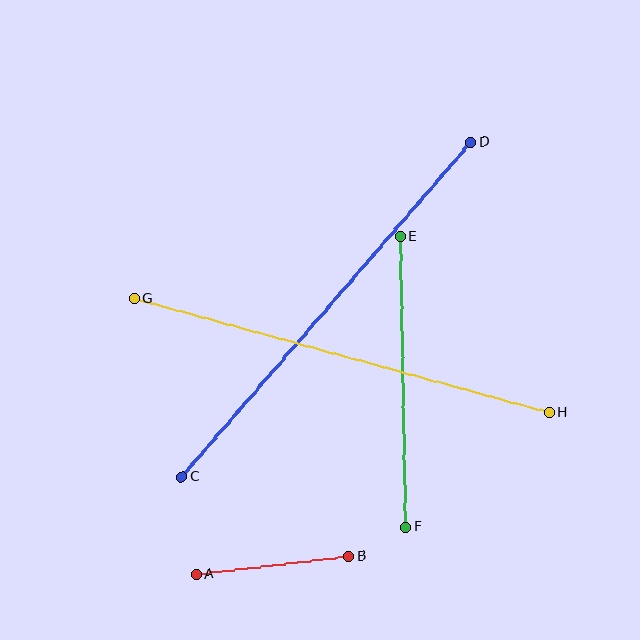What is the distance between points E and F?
The distance is approximately 290 pixels.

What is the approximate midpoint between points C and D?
The midpoint is at approximately (326, 309) pixels.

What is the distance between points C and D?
The distance is approximately 442 pixels.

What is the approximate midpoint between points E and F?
The midpoint is at approximately (403, 382) pixels.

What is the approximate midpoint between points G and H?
The midpoint is at approximately (342, 355) pixels.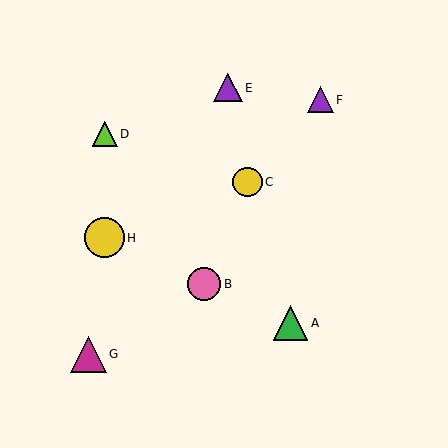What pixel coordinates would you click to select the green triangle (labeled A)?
Click at (290, 323) to select the green triangle A.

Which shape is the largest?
The yellow circle (labeled H) is the largest.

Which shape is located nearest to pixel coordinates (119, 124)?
The lime triangle (labeled D) at (105, 134) is nearest to that location.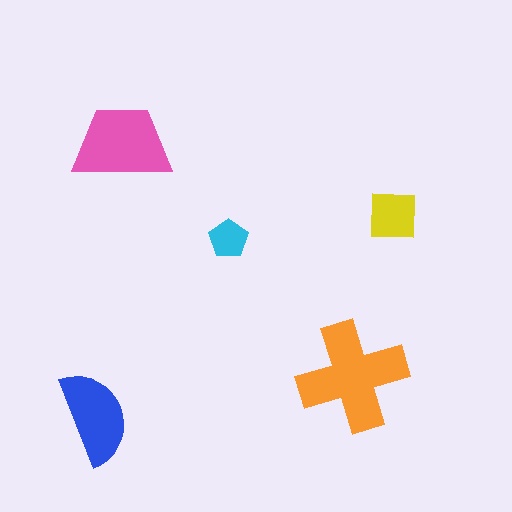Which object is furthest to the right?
The yellow square is rightmost.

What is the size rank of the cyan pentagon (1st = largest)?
5th.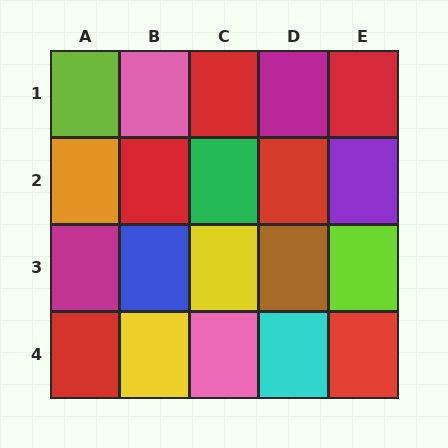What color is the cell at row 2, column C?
Green.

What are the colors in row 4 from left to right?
Red, yellow, pink, cyan, red.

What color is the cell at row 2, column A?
Orange.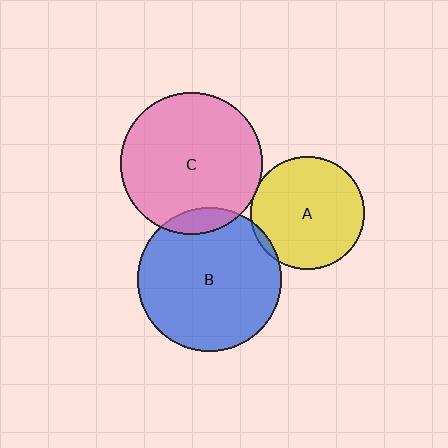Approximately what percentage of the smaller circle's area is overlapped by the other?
Approximately 10%.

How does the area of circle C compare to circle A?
Approximately 1.6 times.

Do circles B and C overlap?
Yes.